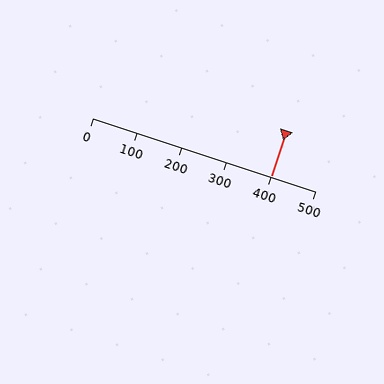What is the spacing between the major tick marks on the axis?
The major ticks are spaced 100 apart.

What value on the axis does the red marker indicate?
The marker indicates approximately 400.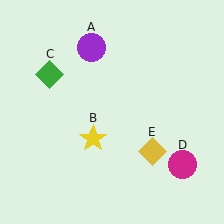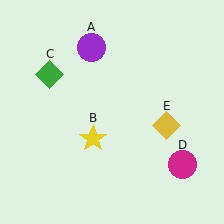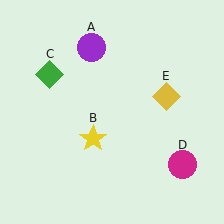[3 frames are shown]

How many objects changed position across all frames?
1 object changed position: yellow diamond (object E).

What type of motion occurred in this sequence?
The yellow diamond (object E) rotated counterclockwise around the center of the scene.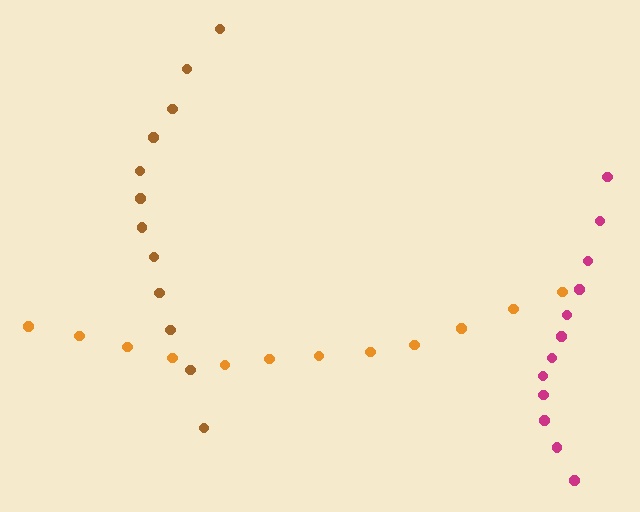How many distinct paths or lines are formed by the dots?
There are 3 distinct paths.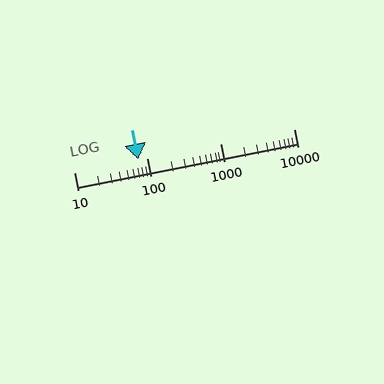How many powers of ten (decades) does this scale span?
The scale spans 3 decades, from 10 to 10000.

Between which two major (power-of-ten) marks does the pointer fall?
The pointer is between 10 and 100.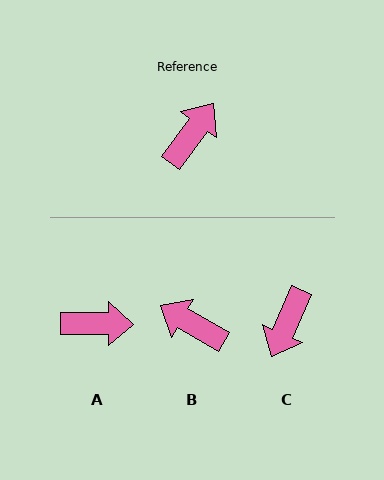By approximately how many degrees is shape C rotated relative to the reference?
Approximately 168 degrees clockwise.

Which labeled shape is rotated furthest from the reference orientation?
C, about 168 degrees away.